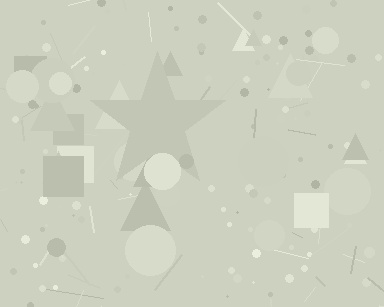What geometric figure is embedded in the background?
A star is embedded in the background.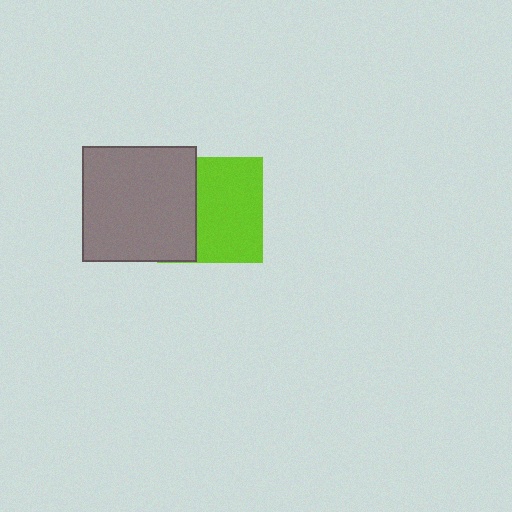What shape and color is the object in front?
The object in front is a gray square.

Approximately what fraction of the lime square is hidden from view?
Roughly 37% of the lime square is hidden behind the gray square.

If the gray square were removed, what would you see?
You would see the complete lime square.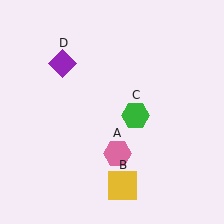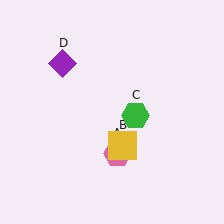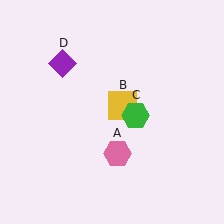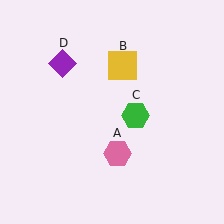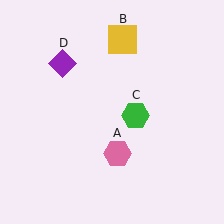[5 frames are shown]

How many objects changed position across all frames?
1 object changed position: yellow square (object B).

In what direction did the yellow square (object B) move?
The yellow square (object B) moved up.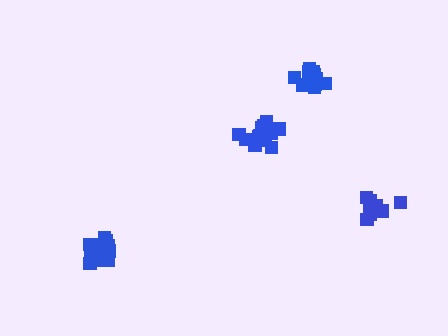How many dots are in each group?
Group 1: 13 dots, Group 2: 14 dots, Group 3: 16 dots, Group 4: 12 dots (55 total).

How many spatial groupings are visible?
There are 4 spatial groupings.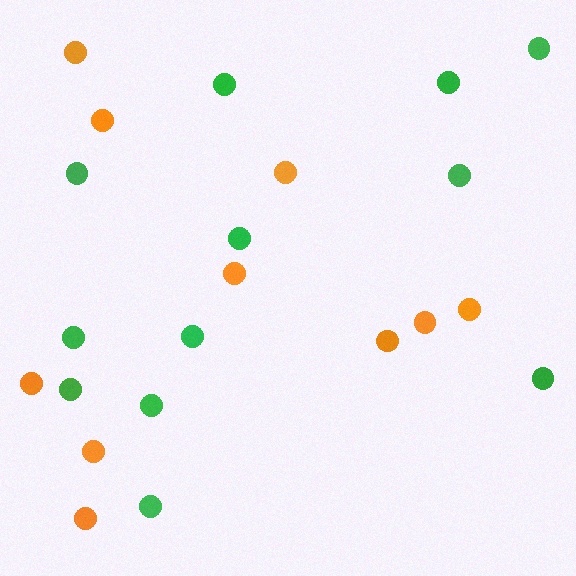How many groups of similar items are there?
There are 2 groups: one group of green circles (12) and one group of orange circles (10).